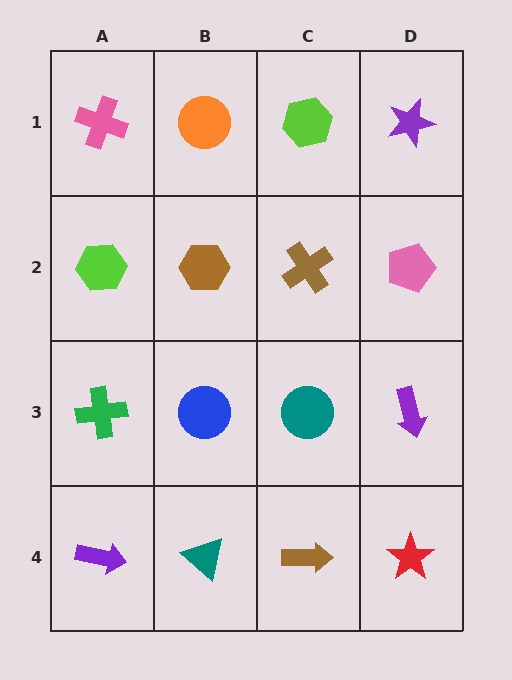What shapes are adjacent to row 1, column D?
A pink pentagon (row 2, column D), a lime hexagon (row 1, column C).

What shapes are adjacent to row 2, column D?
A purple star (row 1, column D), a purple arrow (row 3, column D), a brown cross (row 2, column C).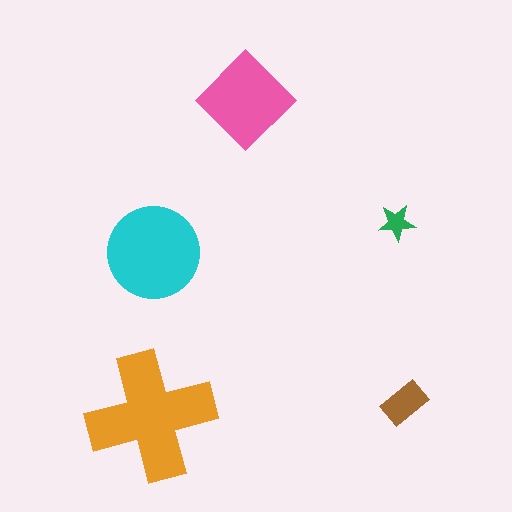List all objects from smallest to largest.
The green star, the brown rectangle, the pink diamond, the cyan circle, the orange cross.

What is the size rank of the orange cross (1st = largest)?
1st.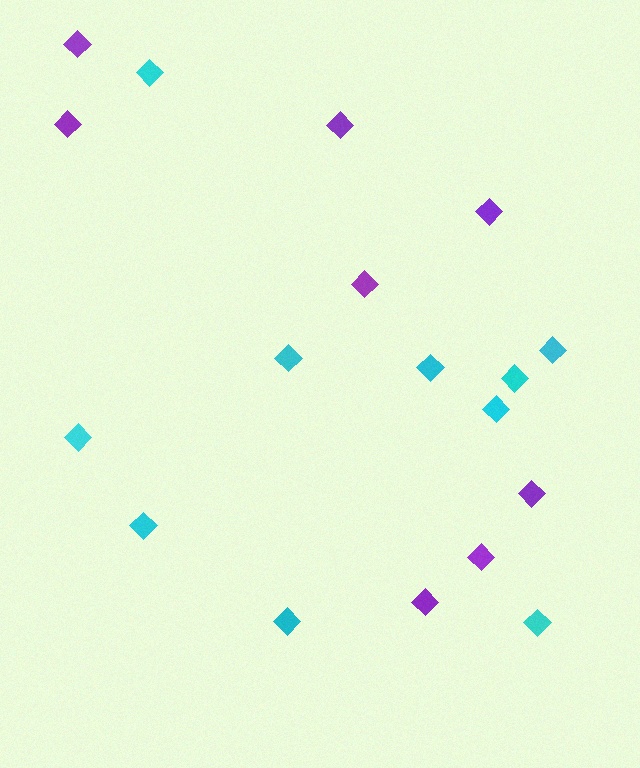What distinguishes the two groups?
There are 2 groups: one group of purple diamonds (8) and one group of cyan diamonds (10).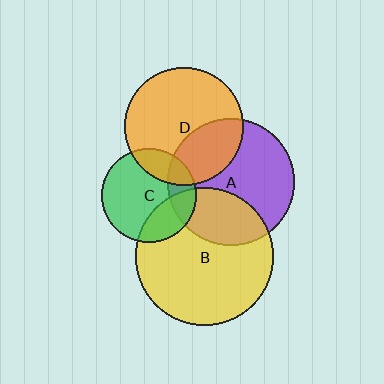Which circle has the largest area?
Circle B (yellow).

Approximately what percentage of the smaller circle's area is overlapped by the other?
Approximately 25%.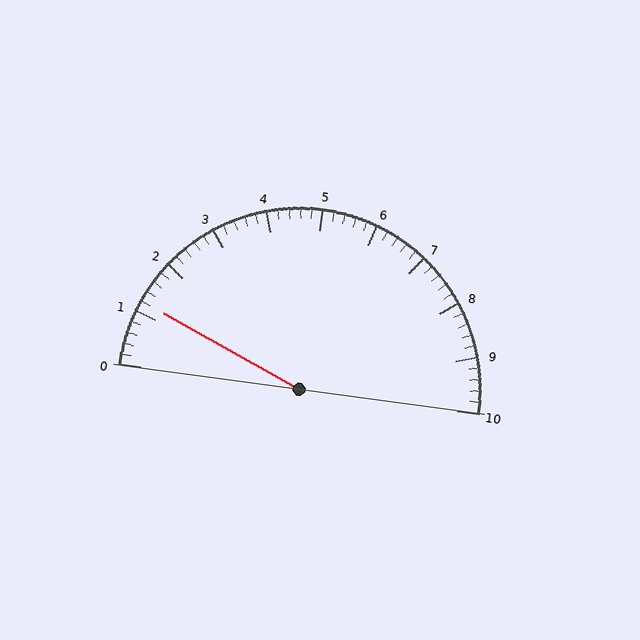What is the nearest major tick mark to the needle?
The nearest major tick mark is 1.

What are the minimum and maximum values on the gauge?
The gauge ranges from 0 to 10.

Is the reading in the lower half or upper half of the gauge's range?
The reading is in the lower half of the range (0 to 10).